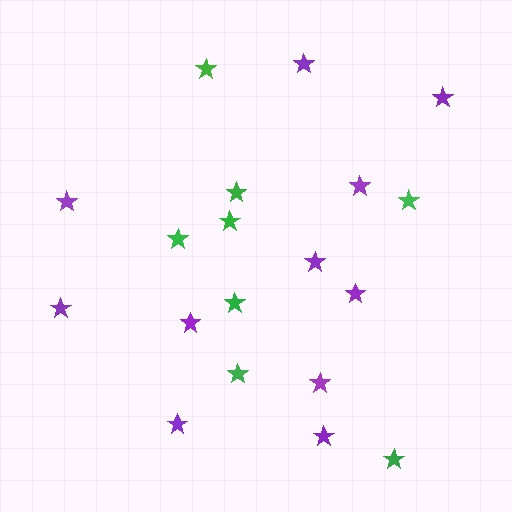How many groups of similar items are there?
There are 2 groups: one group of green stars (8) and one group of purple stars (11).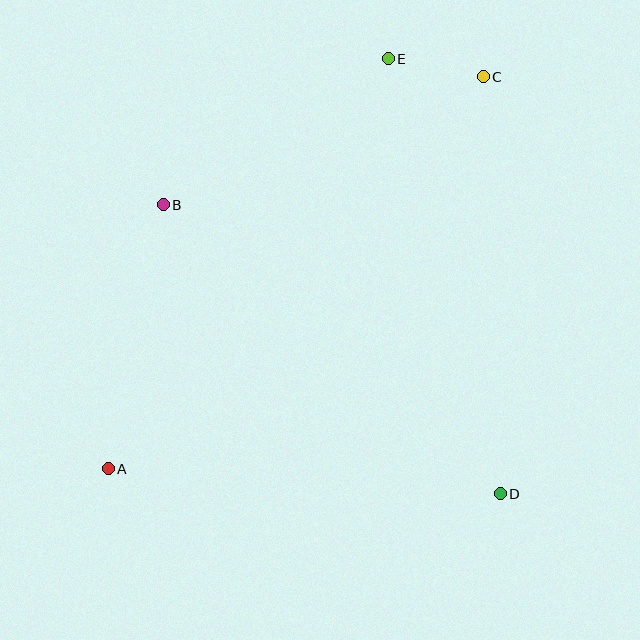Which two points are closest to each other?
Points C and E are closest to each other.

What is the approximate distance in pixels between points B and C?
The distance between B and C is approximately 345 pixels.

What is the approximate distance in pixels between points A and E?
The distance between A and E is approximately 496 pixels.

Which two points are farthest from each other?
Points A and C are farthest from each other.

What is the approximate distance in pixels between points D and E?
The distance between D and E is approximately 449 pixels.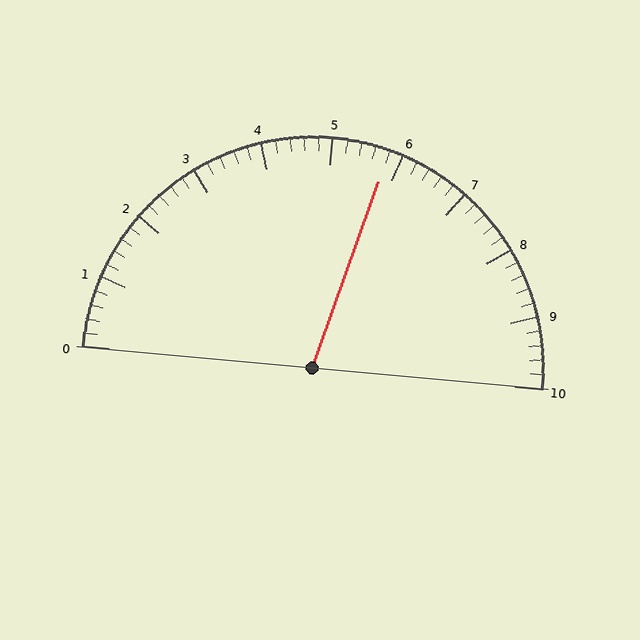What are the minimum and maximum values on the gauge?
The gauge ranges from 0 to 10.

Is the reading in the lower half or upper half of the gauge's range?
The reading is in the upper half of the range (0 to 10).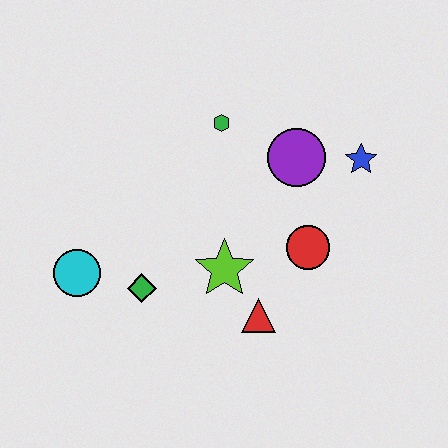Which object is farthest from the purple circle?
The cyan circle is farthest from the purple circle.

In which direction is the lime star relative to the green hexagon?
The lime star is below the green hexagon.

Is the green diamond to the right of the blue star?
No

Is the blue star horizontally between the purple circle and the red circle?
No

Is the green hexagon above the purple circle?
Yes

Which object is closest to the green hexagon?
The purple circle is closest to the green hexagon.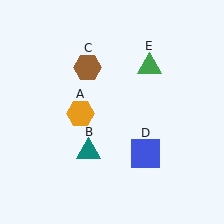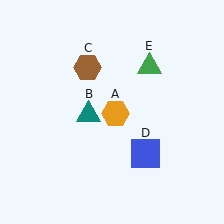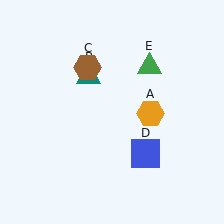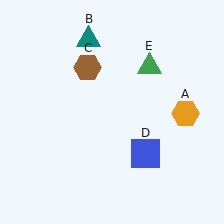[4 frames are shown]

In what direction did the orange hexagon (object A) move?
The orange hexagon (object A) moved right.